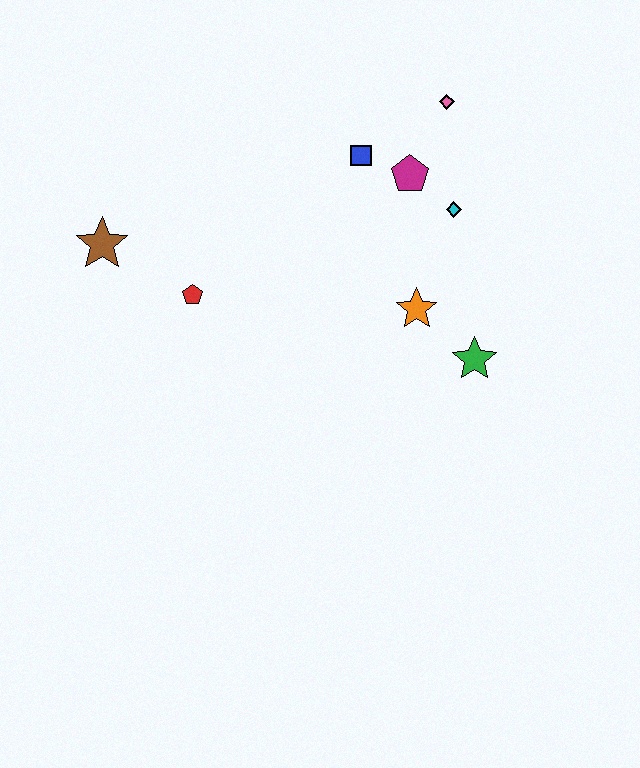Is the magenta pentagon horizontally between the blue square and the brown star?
No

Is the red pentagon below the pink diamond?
Yes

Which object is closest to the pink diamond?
The magenta pentagon is closest to the pink diamond.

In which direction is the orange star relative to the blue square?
The orange star is below the blue square.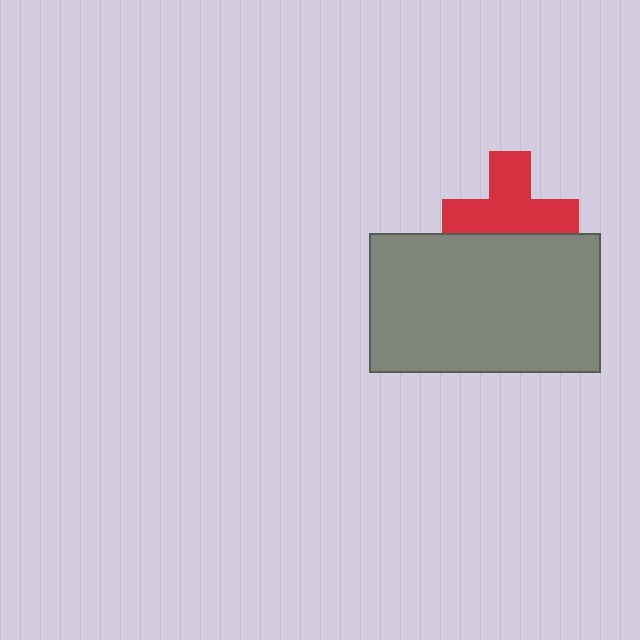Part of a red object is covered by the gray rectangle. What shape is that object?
It is a cross.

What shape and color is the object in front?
The object in front is a gray rectangle.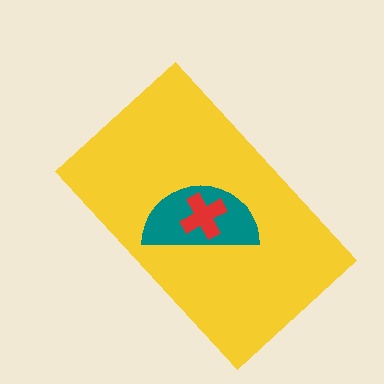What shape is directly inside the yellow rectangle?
The teal semicircle.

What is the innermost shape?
The red cross.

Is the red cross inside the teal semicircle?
Yes.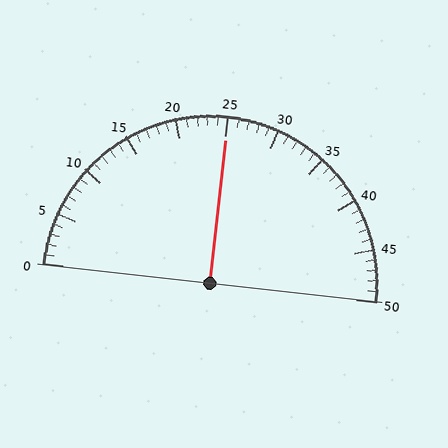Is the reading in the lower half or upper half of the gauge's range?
The reading is in the upper half of the range (0 to 50).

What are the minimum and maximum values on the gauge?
The gauge ranges from 0 to 50.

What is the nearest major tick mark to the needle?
The nearest major tick mark is 25.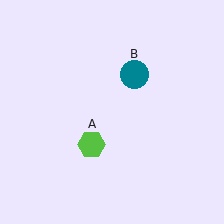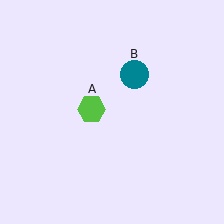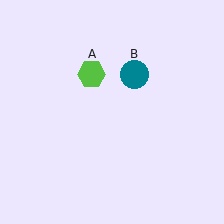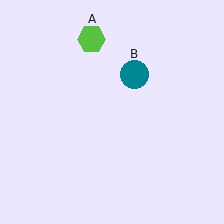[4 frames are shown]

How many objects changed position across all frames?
1 object changed position: lime hexagon (object A).